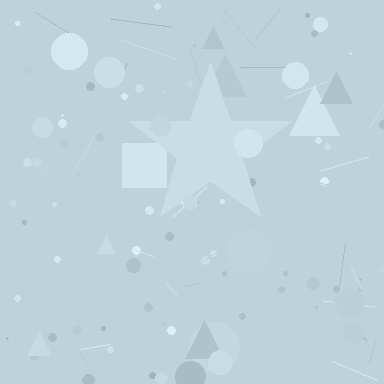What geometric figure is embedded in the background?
A star is embedded in the background.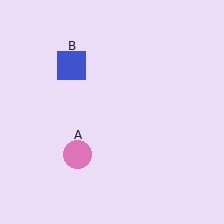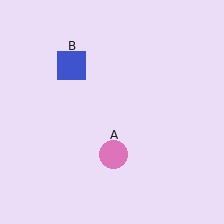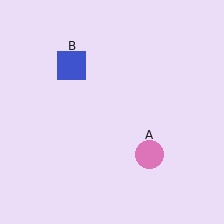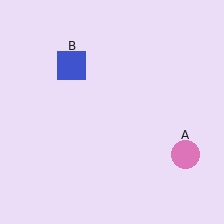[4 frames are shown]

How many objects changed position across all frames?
1 object changed position: pink circle (object A).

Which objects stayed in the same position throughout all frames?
Blue square (object B) remained stationary.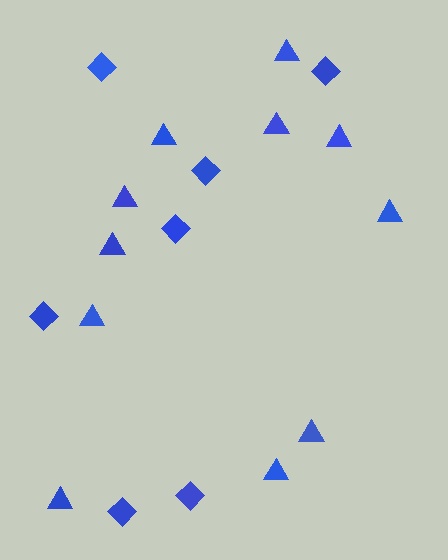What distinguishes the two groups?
There are 2 groups: one group of triangles (11) and one group of diamonds (7).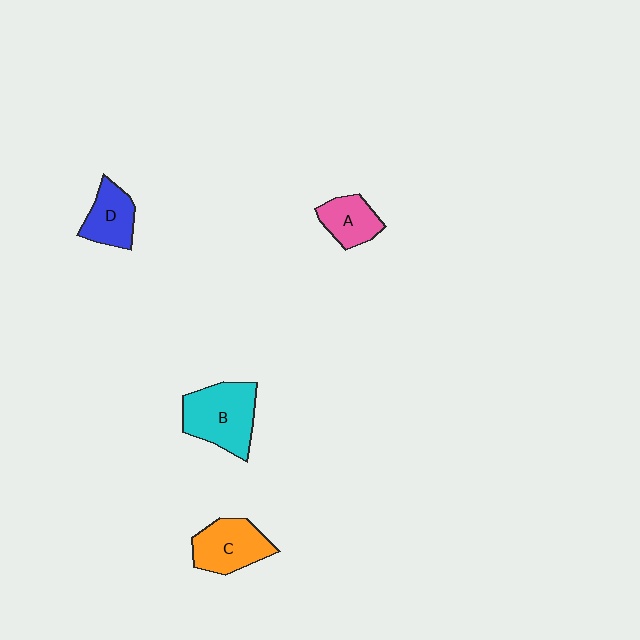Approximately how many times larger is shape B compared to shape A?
Approximately 1.7 times.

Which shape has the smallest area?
Shape A (pink).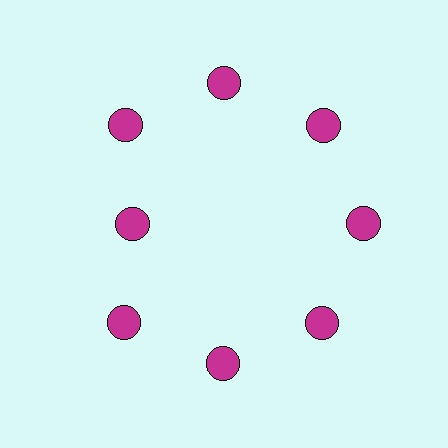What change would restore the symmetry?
The symmetry would be restored by moving it outward, back onto the ring so that all 8 circles sit at equal angles and equal distance from the center.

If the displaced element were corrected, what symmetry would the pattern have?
It would have 8-fold rotational symmetry — the pattern would map onto itself every 45 degrees.